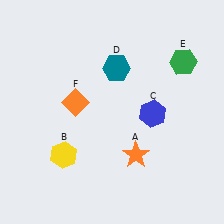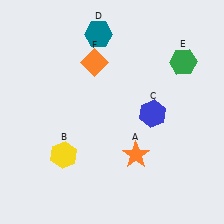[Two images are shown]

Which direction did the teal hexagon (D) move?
The teal hexagon (D) moved up.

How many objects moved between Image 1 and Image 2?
2 objects moved between the two images.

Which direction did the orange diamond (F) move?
The orange diamond (F) moved up.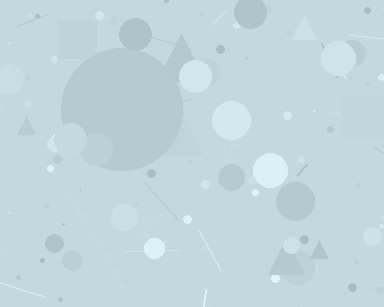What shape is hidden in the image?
A circle is hidden in the image.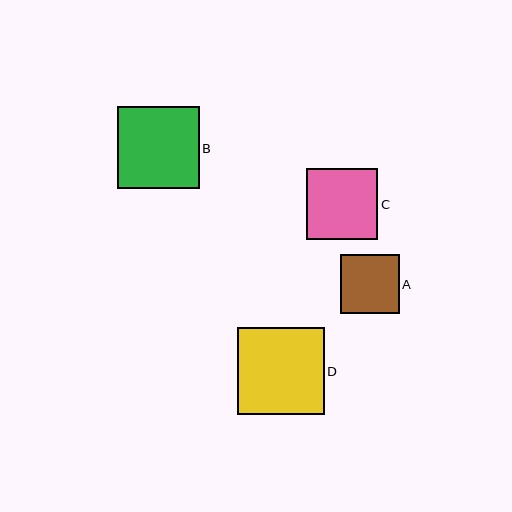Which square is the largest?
Square D is the largest with a size of approximately 87 pixels.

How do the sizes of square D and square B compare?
Square D and square B are approximately the same size.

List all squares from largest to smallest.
From largest to smallest: D, B, C, A.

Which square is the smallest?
Square A is the smallest with a size of approximately 59 pixels.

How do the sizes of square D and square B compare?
Square D and square B are approximately the same size.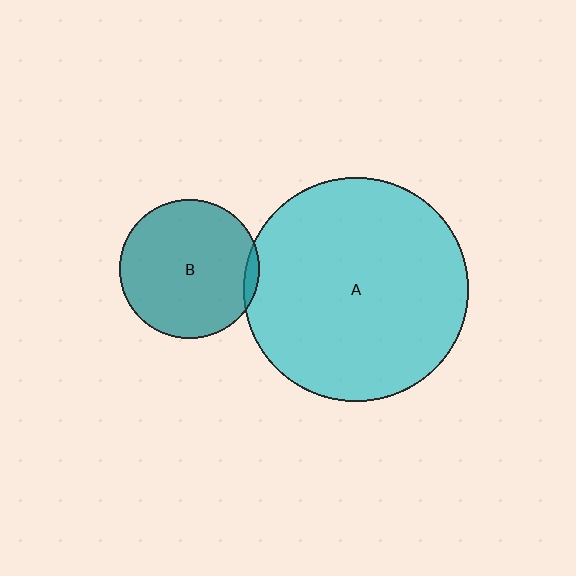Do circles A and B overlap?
Yes.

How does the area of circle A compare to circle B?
Approximately 2.6 times.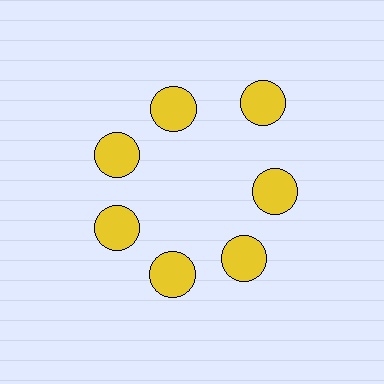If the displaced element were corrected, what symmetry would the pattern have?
It would have 7-fold rotational symmetry — the pattern would map onto itself every 51 degrees.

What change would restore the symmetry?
The symmetry would be restored by moving it inward, back onto the ring so that all 7 circles sit at equal angles and equal distance from the center.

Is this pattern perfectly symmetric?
No. The 7 yellow circles are arranged in a ring, but one element near the 1 o'clock position is pushed outward from the center, breaking the 7-fold rotational symmetry.